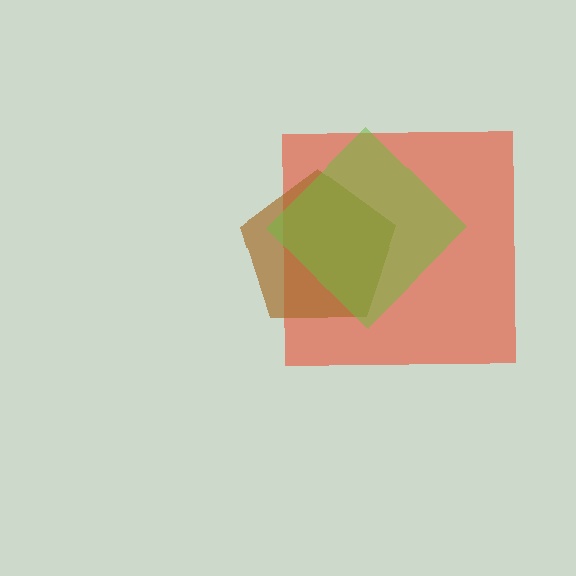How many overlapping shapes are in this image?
There are 3 overlapping shapes in the image.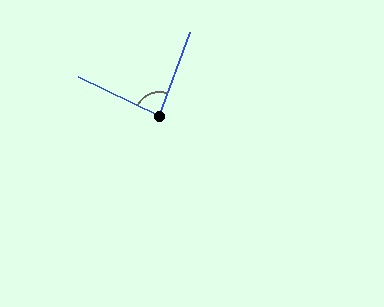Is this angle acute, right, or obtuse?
It is acute.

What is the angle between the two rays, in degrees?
Approximately 84 degrees.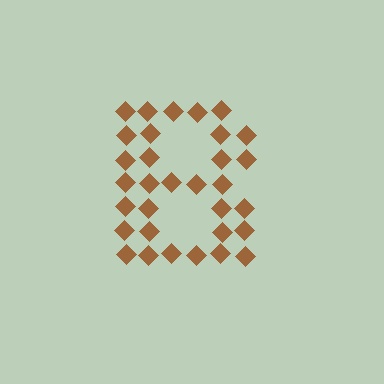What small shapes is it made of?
It is made of small diamonds.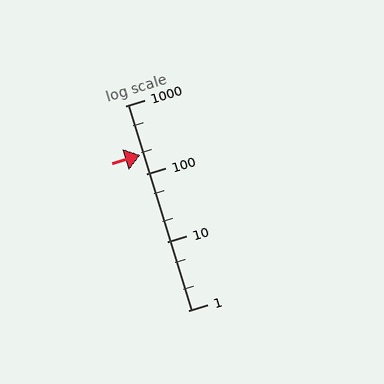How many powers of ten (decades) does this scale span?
The scale spans 3 decades, from 1 to 1000.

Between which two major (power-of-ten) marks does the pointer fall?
The pointer is between 100 and 1000.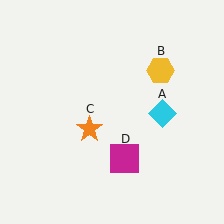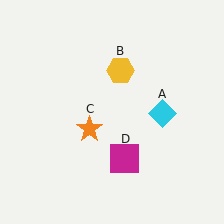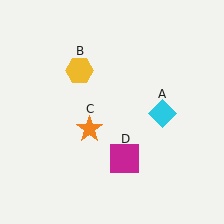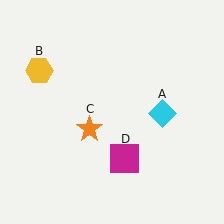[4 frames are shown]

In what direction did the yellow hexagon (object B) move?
The yellow hexagon (object B) moved left.